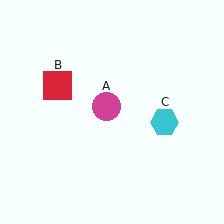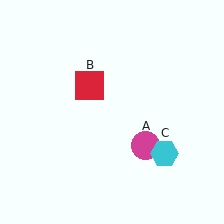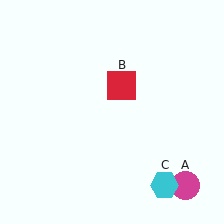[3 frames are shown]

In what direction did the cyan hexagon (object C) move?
The cyan hexagon (object C) moved down.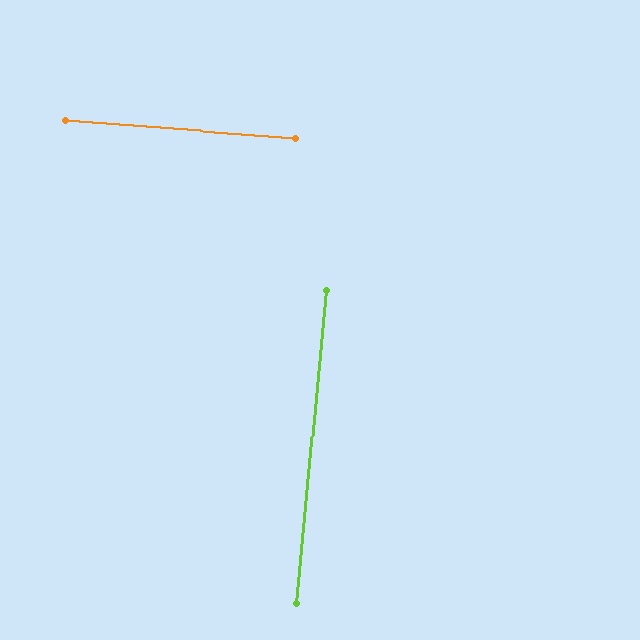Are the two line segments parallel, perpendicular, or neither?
Perpendicular — they meet at approximately 89°.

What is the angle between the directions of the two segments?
Approximately 89 degrees.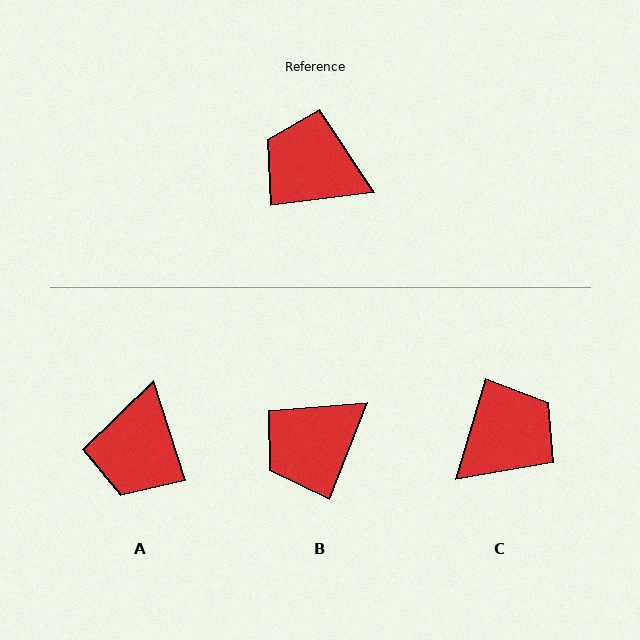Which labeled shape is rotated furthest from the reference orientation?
C, about 114 degrees away.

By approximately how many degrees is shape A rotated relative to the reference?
Approximately 101 degrees counter-clockwise.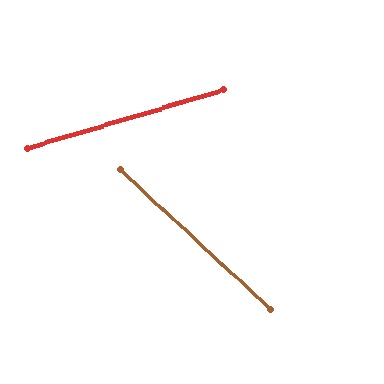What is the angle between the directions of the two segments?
Approximately 59 degrees.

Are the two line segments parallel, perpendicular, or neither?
Neither parallel nor perpendicular — they differ by about 59°.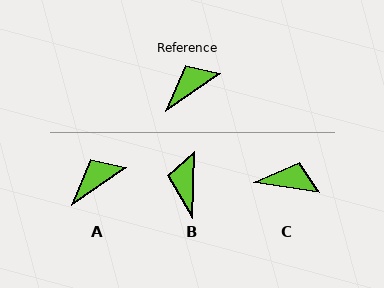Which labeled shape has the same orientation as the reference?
A.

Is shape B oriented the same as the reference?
No, it is off by about 53 degrees.